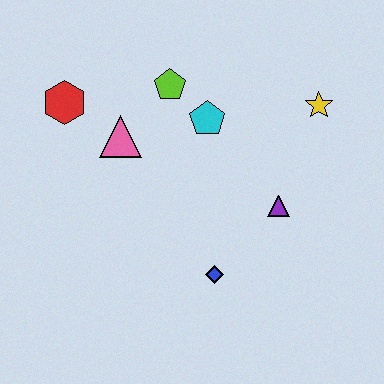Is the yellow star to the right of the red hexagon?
Yes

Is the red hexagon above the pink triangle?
Yes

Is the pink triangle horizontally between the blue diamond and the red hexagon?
Yes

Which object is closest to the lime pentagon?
The cyan pentagon is closest to the lime pentagon.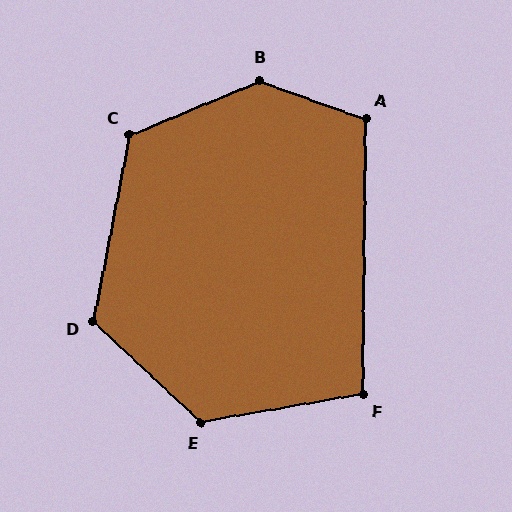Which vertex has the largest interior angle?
B, at approximately 137 degrees.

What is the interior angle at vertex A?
Approximately 109 degrees (obtuse).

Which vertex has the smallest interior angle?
F, at approximately 100 degrees.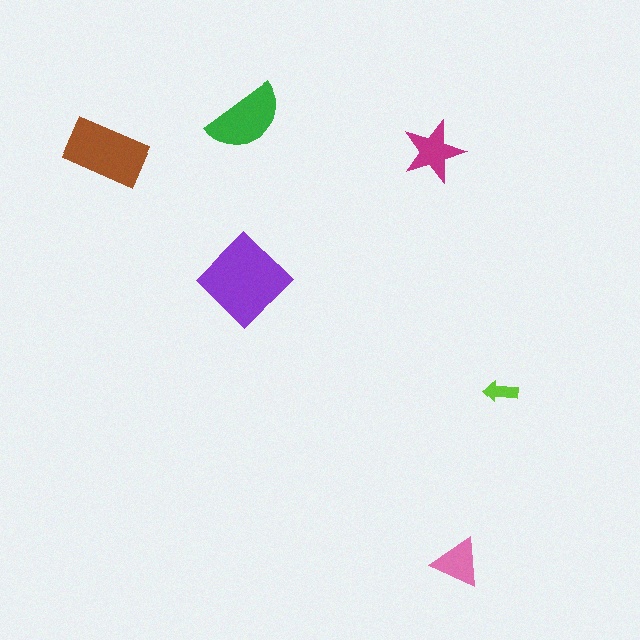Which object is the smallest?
The lime arrow.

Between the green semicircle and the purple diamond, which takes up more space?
The purple diamond.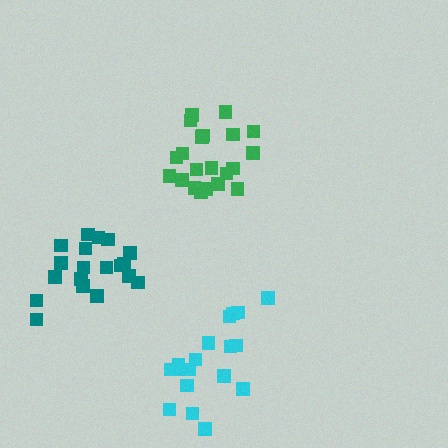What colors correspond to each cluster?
The clusters are colored: teal, green, cyan.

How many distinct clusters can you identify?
There are 3 distinct clusters.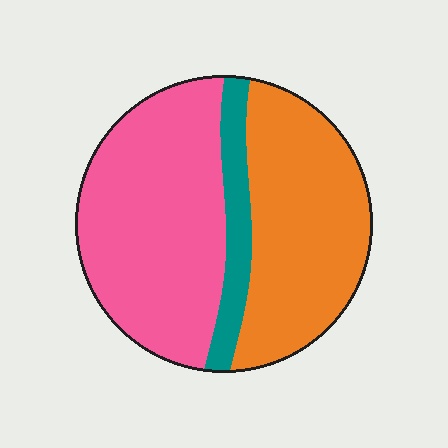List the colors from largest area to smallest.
From largest to smallest: pink, orange, teal.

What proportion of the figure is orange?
Orange takes up between a third and a half of the figure.